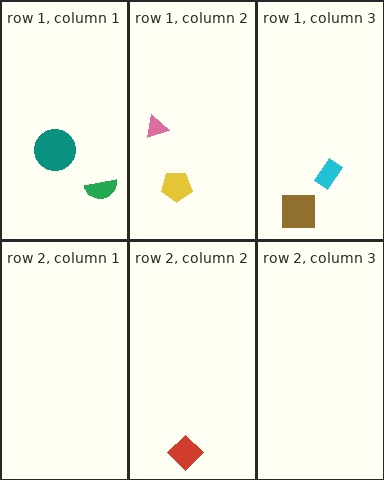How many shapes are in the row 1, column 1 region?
2.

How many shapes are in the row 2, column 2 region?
1.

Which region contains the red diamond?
The row 2, column 2 region.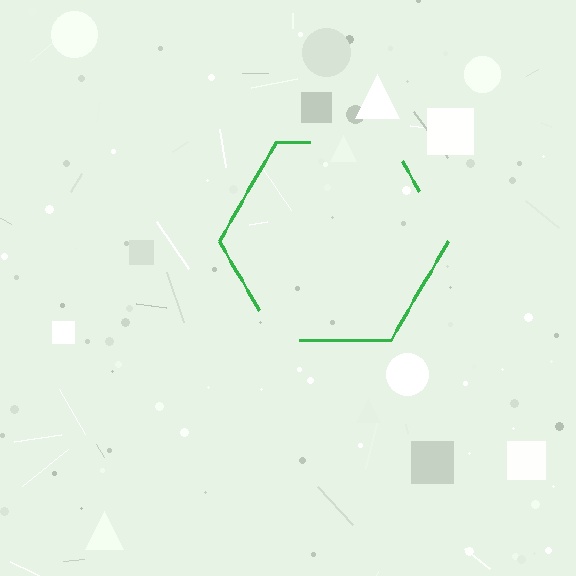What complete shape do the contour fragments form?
The contour fragments form a hexagon.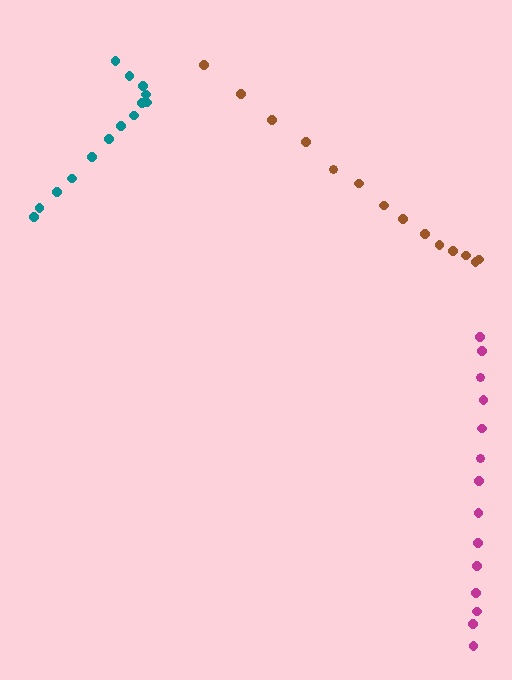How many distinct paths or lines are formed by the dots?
There are 3 distinct paths.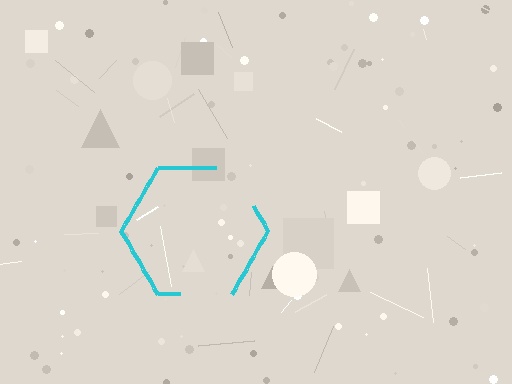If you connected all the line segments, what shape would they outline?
They would outline a hexagon.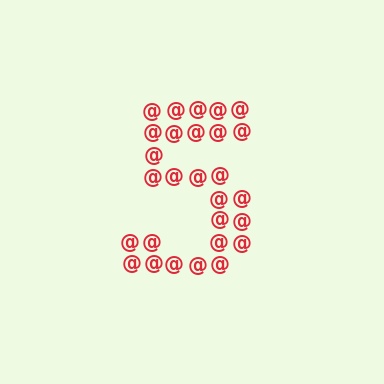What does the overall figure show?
The overall figure shows the digit 5.